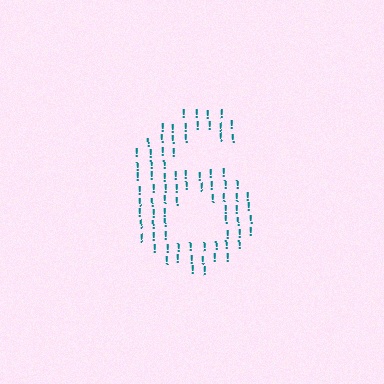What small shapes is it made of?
It is made of small exclamation marks.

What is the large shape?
The large shape is the digit 6.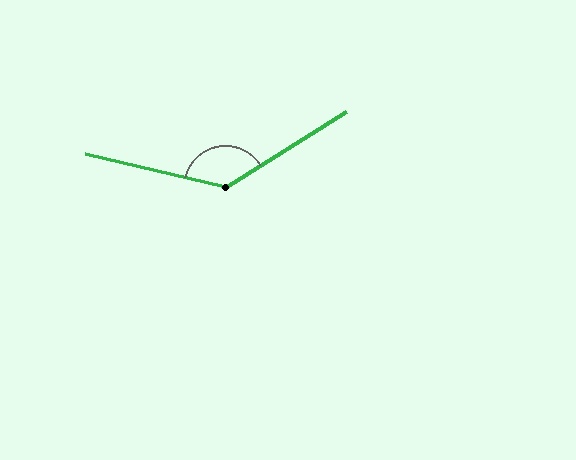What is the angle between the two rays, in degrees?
Approximately 134 degrees.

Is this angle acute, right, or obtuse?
It is obtuse.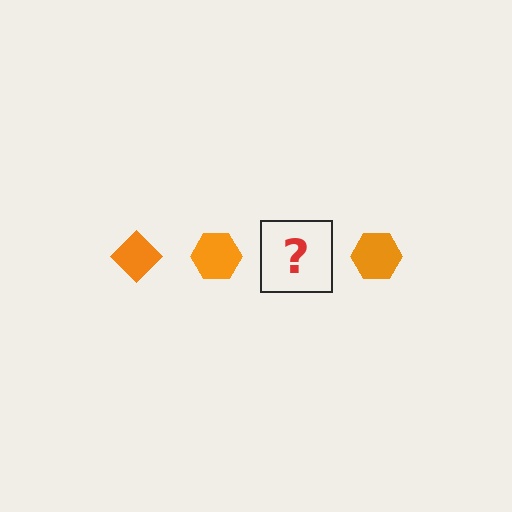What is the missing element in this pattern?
The missing element is an orange diamond.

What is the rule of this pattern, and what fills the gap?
The rule is that the pattern cycles through diamond, hexagon shapes in orange. The gap should be filled with an orange diamond.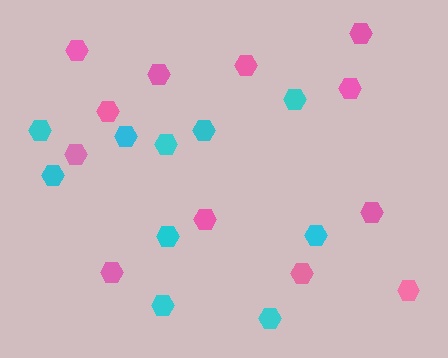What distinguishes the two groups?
There are 2 groups: one group of cyan hexagons (10) and one group of pink hexagons (12).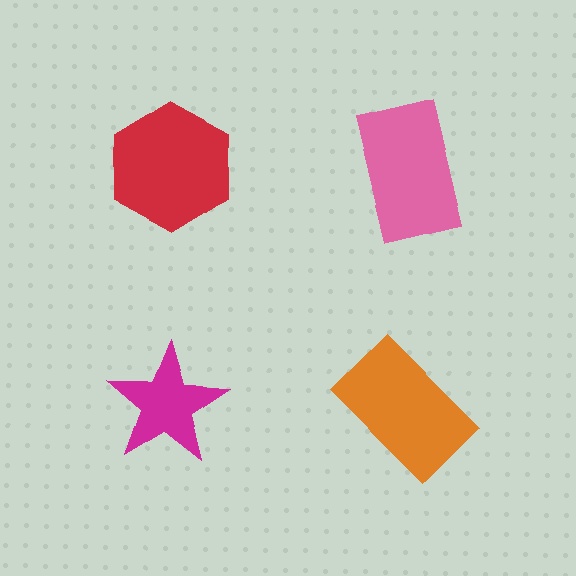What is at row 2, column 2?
An orange rectangle.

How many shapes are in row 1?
2 shapes.